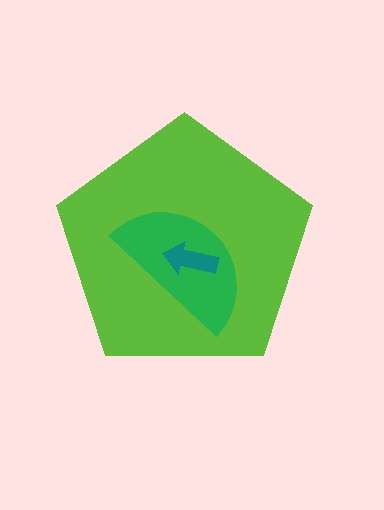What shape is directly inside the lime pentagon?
The green semicircle.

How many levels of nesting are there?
3.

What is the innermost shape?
The teal arrow.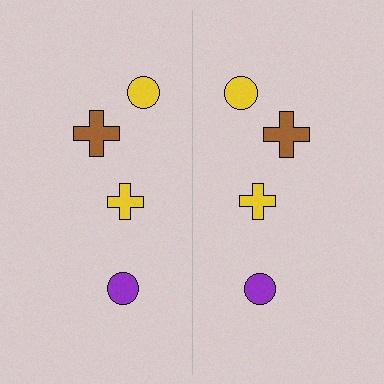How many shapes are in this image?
There are 8 shapes in this image.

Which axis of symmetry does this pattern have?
The pattern has a vertical axis of symmetry running through the center of the image.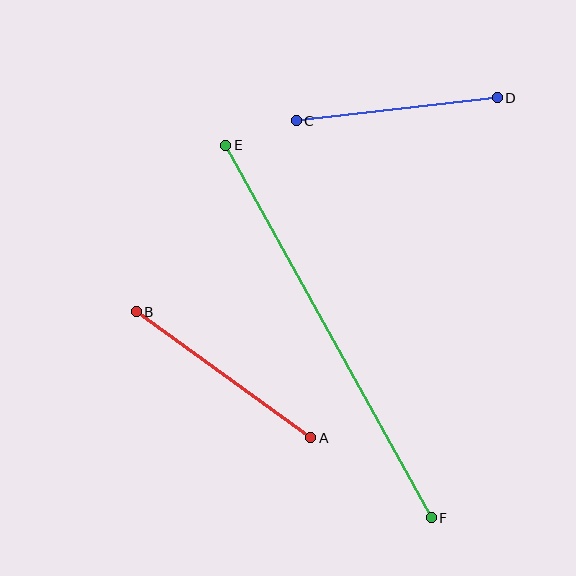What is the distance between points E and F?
The distance is approximately 426 pixels.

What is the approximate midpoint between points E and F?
The midpoint is at approximately (328, 331) pixels.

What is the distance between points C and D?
The distance is approximately 202 pixels.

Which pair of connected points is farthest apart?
Points E and F are farthest apart.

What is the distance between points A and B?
The distance is approximately 215 pixels.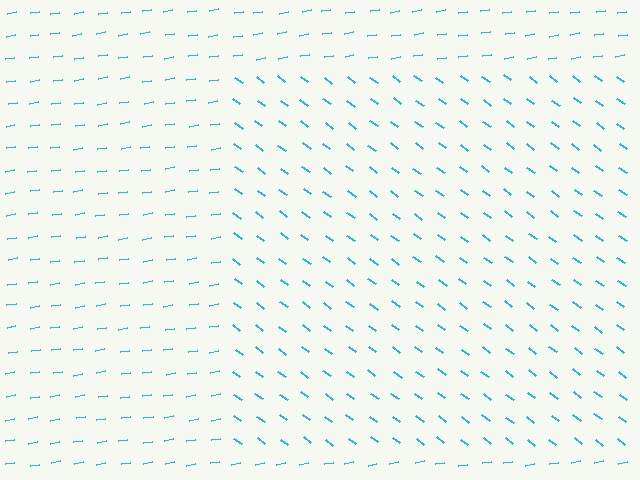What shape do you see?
I see a rectangle.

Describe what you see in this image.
The image is filled with small cyan line segments. A rectangle region in the image has lines oriented differently from the surrounding lines, creating a visible texture boundary.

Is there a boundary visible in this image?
Yes, there is a texture boundary formed by a change in line orientation.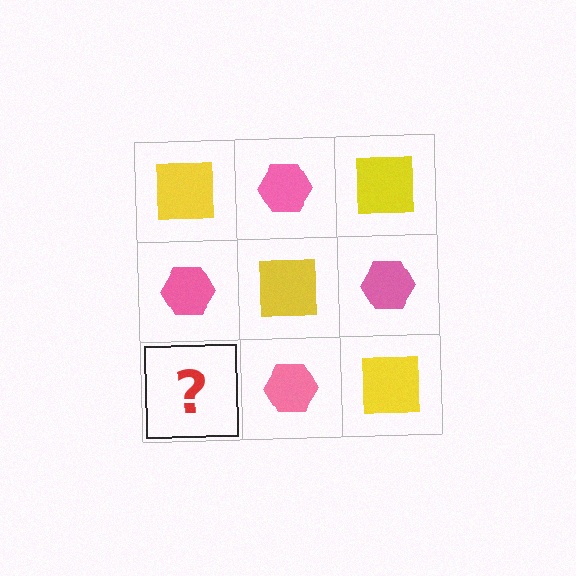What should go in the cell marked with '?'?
The missing cell should contain a yellow square.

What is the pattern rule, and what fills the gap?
The rule is that it alternates yellow square and pink hexagon in a checkerboard pattern. The gap should be filled with a yellow square.